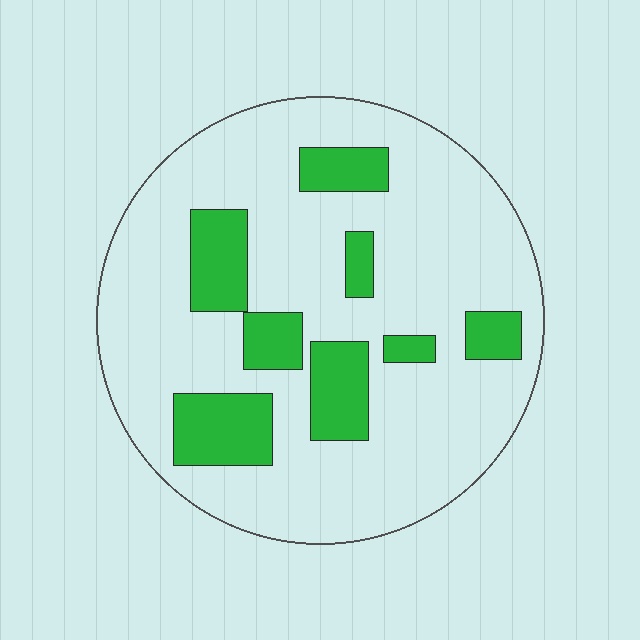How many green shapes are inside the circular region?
8.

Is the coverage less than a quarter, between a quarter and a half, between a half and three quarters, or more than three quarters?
Less than a quarter.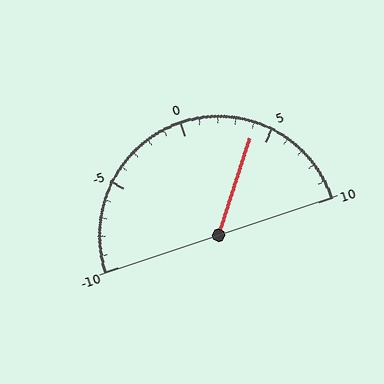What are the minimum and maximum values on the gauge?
The gauge ranges from -10 to 10.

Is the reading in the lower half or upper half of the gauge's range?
The reading is in the upper half of the range (-10 to 10).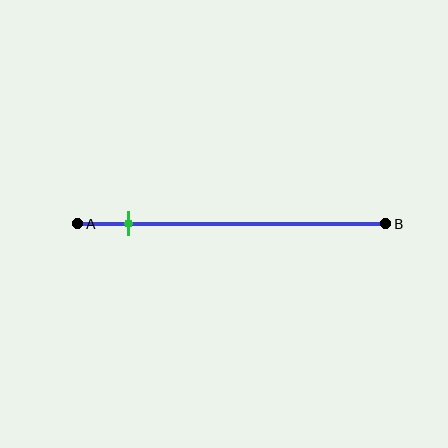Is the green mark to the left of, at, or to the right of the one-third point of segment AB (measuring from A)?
The green mark is to the left of the one-third point of segment AB.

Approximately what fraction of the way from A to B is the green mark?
The green mark is approximately 15% of the way from A to B.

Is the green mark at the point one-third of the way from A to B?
No, the mark is at about 15% from A, not at the 33% one-third point.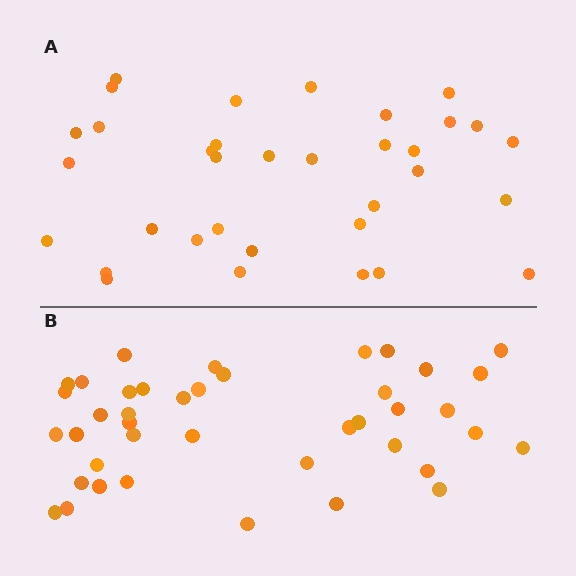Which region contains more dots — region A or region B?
Region B (the bottom region) has more dots.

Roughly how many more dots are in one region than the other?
Region B has roughly 8 or so more dots than region A.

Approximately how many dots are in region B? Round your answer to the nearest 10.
About 40 dots. (The exact count is 41, which rounds to 40.)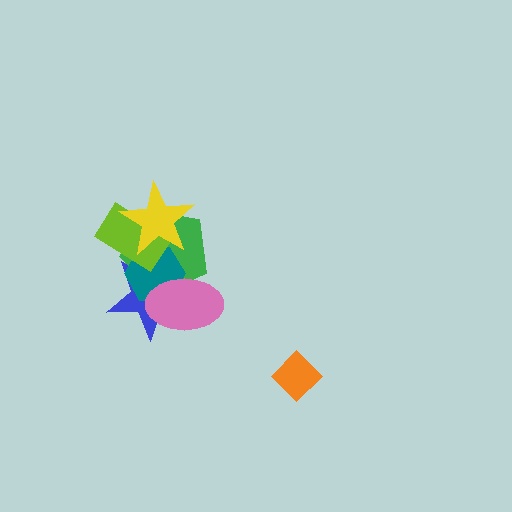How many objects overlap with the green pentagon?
5 objects overlap with the green pentagon.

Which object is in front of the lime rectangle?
The yellow star is in front of the lime rectangle.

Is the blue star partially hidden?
Yes, it is partially covered by another shape.